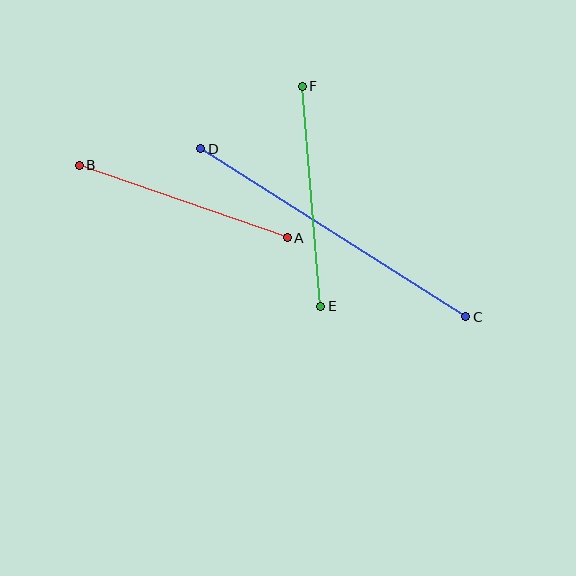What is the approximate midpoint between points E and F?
The midpoint is at approximately (312, 196) pixels.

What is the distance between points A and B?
The distance is approximately 220 pixels.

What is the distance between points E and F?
The distance is approximately 221 pixels.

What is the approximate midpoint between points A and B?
The midpoint is at approximately (183, 202) pixels.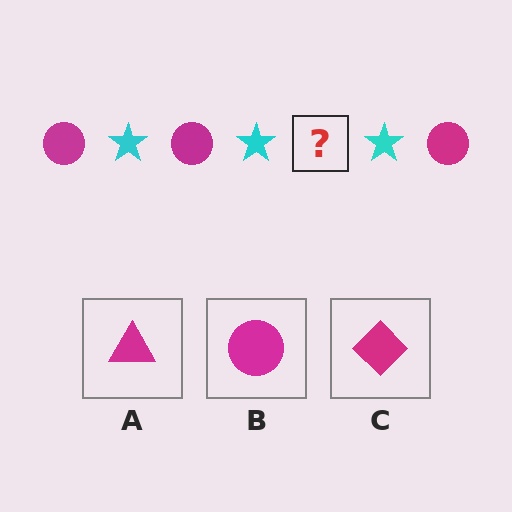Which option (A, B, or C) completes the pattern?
B.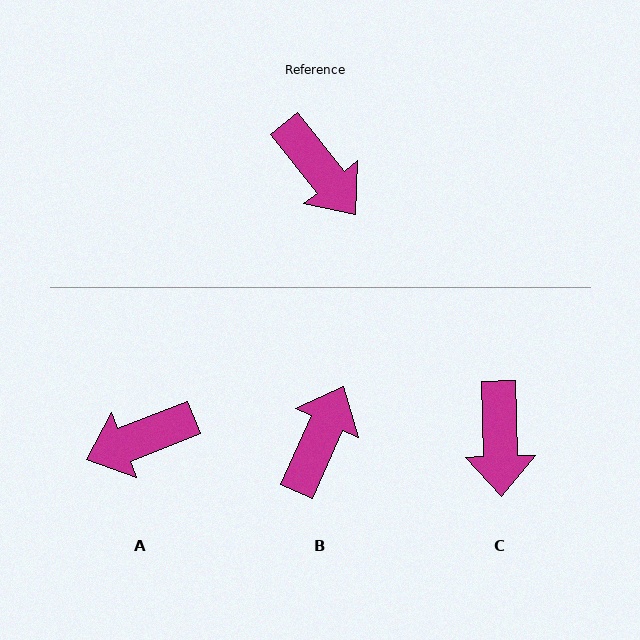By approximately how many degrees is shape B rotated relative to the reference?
Approximately 117 degrees counter-clockwise.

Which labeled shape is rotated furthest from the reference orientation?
B, about 117 degrees away.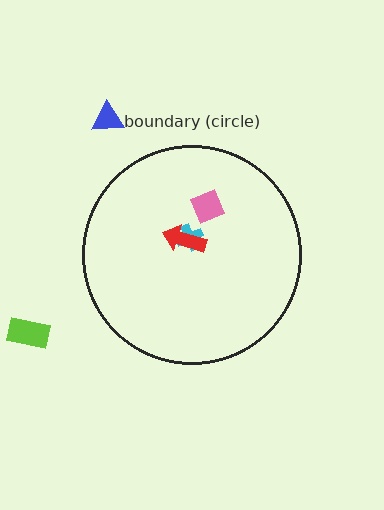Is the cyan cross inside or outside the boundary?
Inside.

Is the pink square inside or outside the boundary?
Inside.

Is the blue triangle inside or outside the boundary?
Outside.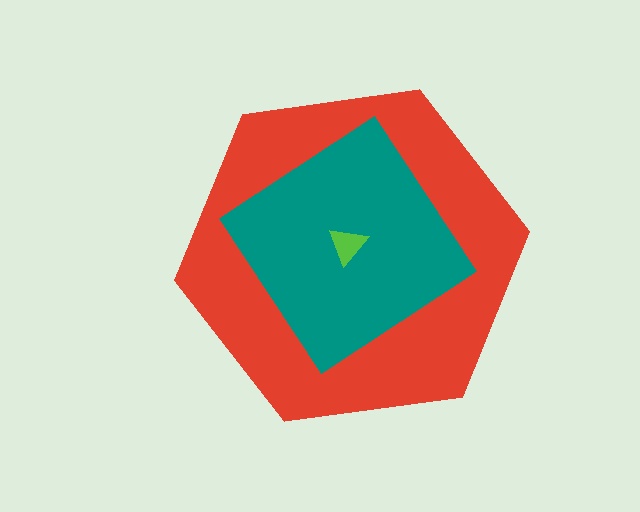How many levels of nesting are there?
3.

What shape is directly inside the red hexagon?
The teal diamond.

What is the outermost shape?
The red hexagon.